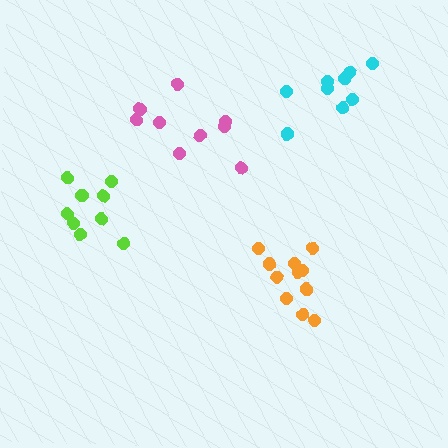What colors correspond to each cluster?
The clusters are colored: lime, pink, orange, cyan.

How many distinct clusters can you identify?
There are 4 distinct clusters.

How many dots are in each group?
Group 1: 9 dots, Group 2: 9 dots, Group 3: 11 dots, Group 4: 9 dots (38 total).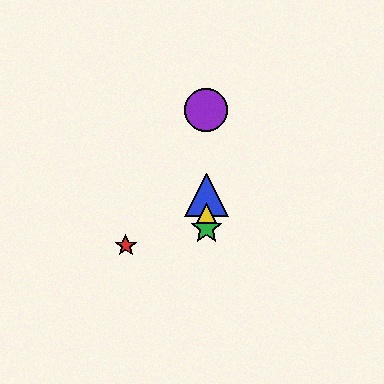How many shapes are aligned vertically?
4 shapes (the blue triangle, the green star, the yellow triangle, the purple circle) are aligned vertically.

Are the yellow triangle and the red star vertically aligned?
No, the yellow triangle is at x≈206 and the red star is at x≈126.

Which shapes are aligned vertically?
The blue triangle, the green star, the yellow triangle, the purple circle are aligned vertically.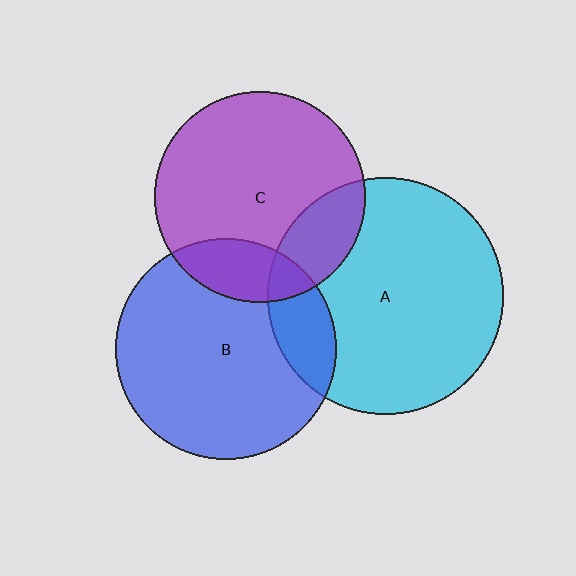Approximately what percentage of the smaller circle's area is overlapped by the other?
Approximately 15%.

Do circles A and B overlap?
Yes.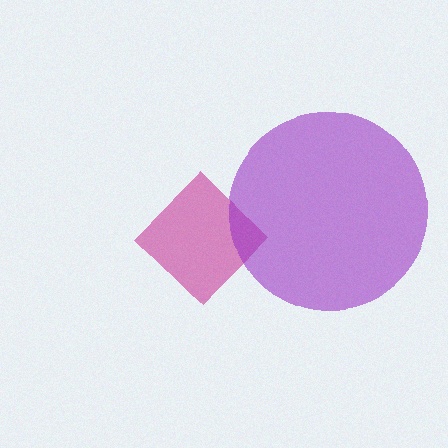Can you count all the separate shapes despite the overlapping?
Yes, there are 2 separate shapes.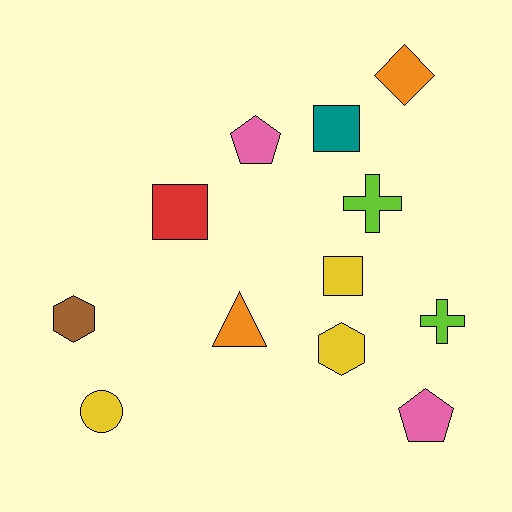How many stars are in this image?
There are no stars.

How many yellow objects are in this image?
There are 3 yellow objects.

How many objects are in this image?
There are 12 objects.